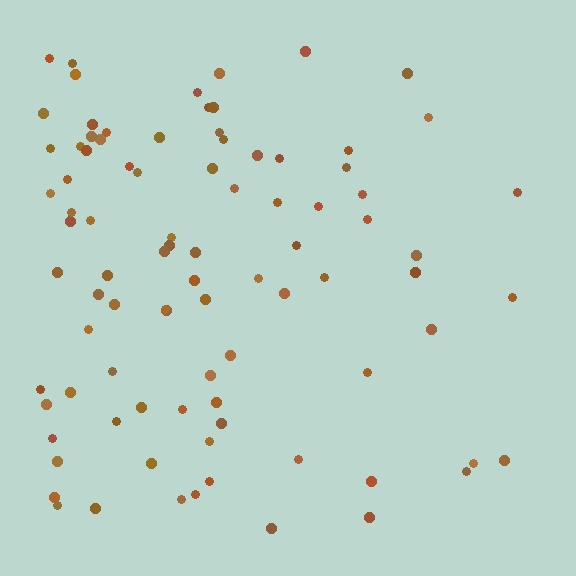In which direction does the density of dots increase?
From right to left, with the left side densest.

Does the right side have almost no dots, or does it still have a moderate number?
Still a moderate number, just noticeably fewer than the left.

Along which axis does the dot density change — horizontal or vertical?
Horizontal.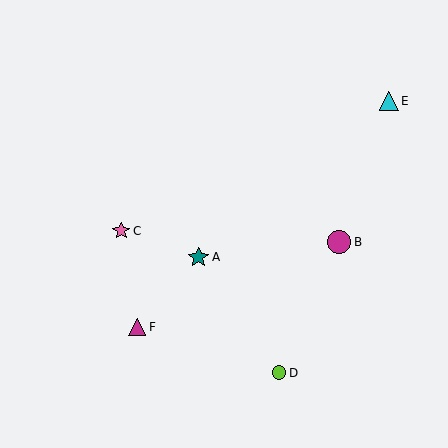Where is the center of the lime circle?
The center of the lime circle is at (279, 373).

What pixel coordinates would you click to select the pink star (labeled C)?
Click at (121, 231) to select the pink star C.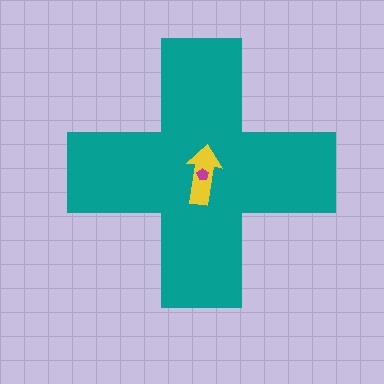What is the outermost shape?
The teal cross.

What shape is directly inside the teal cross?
The yellow arrow.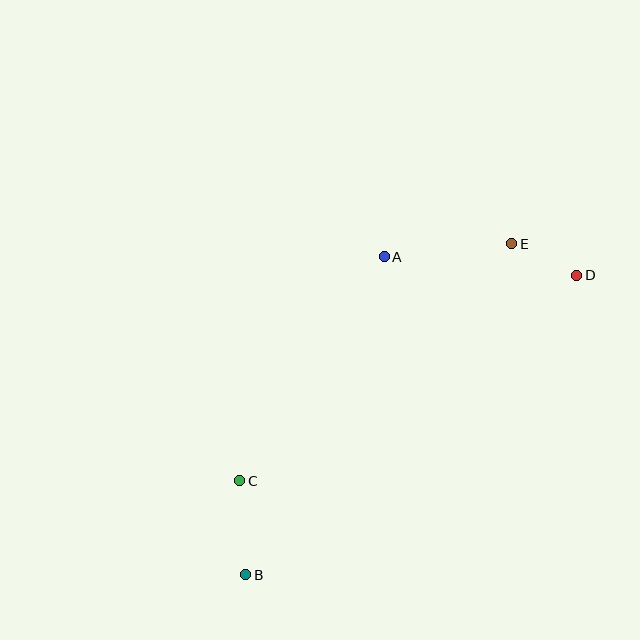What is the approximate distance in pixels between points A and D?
The distance between A and D is approximately 193 pixels.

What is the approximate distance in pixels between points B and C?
The distance between B and C is approximately 94 pixels.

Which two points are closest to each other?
Points D and E are closest to each other.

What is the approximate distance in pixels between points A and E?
The distance between A and E is approximately 128 pixels.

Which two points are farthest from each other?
Points B and D are farthest from each other.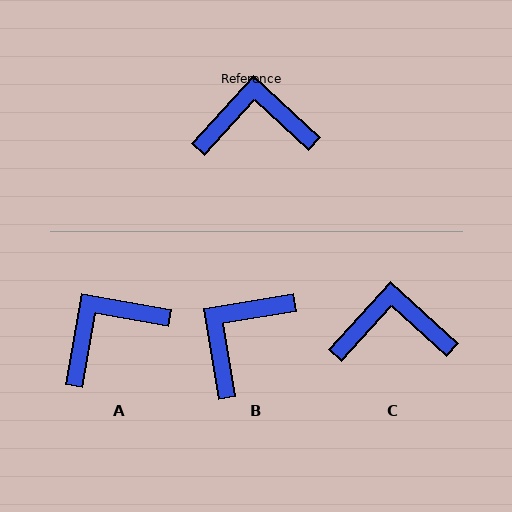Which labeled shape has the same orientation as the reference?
C.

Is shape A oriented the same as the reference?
No, it is off by about 33 degrees.